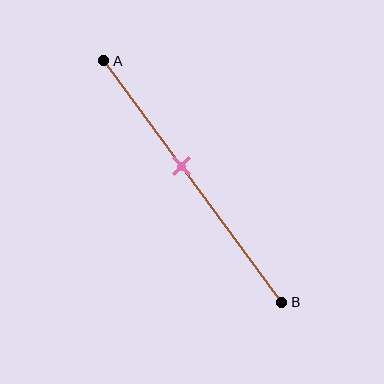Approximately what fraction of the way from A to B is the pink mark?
The pink mark is approximately 45% of the way from A to B.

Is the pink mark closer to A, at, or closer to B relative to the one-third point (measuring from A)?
The pink mark is closer to point B than the one-third point of segment AB.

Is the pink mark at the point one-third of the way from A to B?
No, the mark is at about 45% from A, not at the 33% one-third point.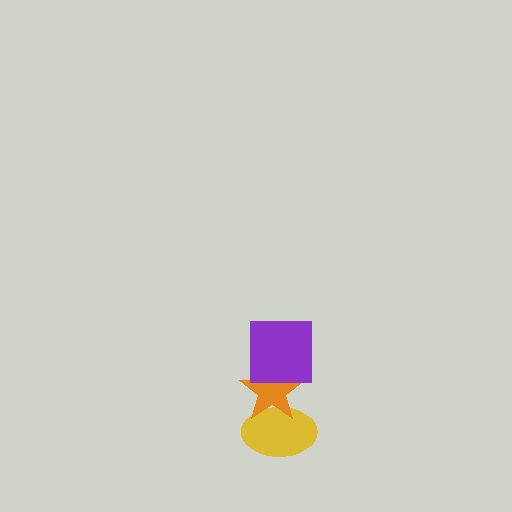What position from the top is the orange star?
The orange star is 2nd from the top.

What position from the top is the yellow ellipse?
The yellow ellipse is 3rd from the top.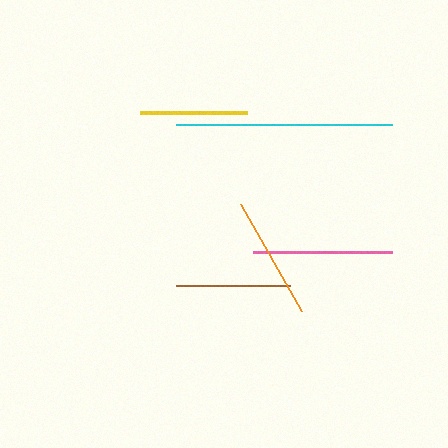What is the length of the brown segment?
The brown segment is approximately 115 pixels long.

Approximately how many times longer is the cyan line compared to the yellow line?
The cyan line is approximately 2.0 times the length of the yellow line.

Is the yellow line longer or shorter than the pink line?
The pink line is longer than the yellow line.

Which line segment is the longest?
The cyan line is the longest at approximately 215 pixels.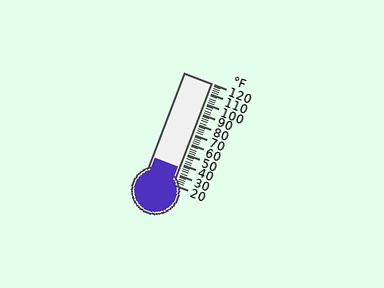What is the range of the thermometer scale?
The thermometer scale ranges from 20°F to 120°F.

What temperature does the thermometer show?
The thermometer shows approximately 36°F.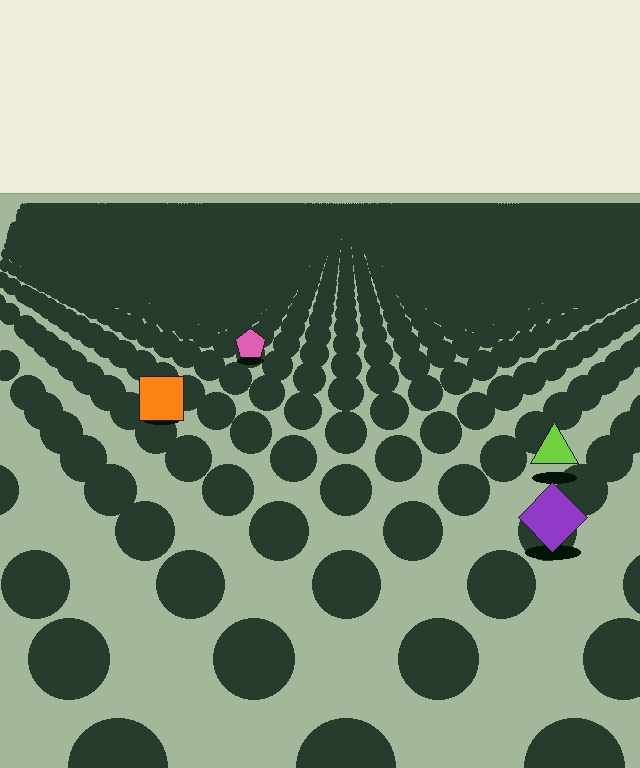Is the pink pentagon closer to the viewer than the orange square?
No. The orange square is closer — you can tell from the texture gradient: the ground texture is coarser near it.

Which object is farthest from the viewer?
The pink pentagon is farthest from the viewer. It appears smaller and the ground texture around it is denser.